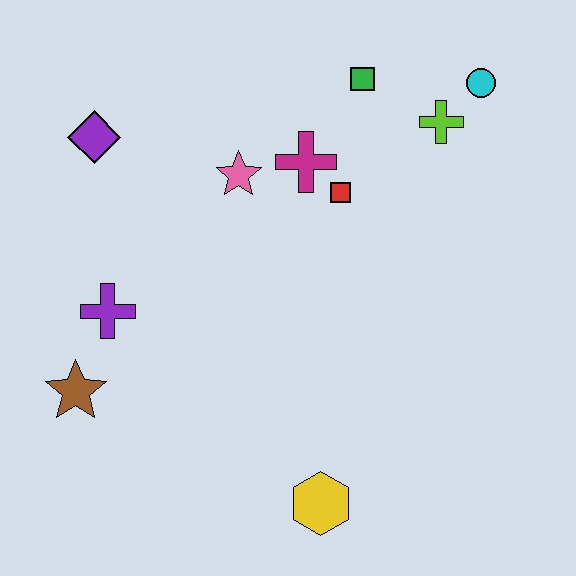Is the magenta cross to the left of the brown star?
No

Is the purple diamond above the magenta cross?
Yes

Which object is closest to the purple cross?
The brown star is closest to the purple cross.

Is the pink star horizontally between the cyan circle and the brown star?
Yes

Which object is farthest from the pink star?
The yellow hexagon is farthest from the pink star.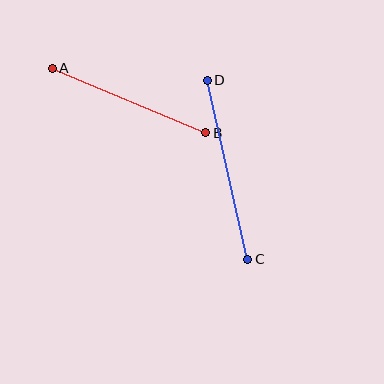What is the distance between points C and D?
The distance is approximately 184 pixels.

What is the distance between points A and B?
The distance is approximately 166 pixels.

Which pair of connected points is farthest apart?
Points C and D are farthest apart.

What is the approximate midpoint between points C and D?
The midpoint is at approximately (228, 170) pixels.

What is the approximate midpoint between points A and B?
The midpoint is at approximately (129, 100) pixels.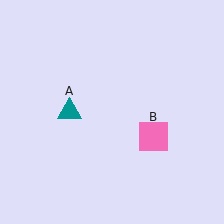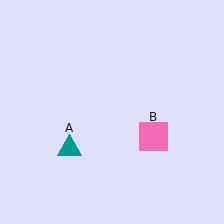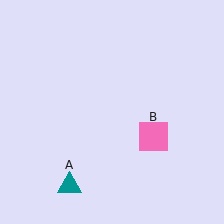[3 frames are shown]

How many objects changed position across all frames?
1 object changed position: teal triangle (object A).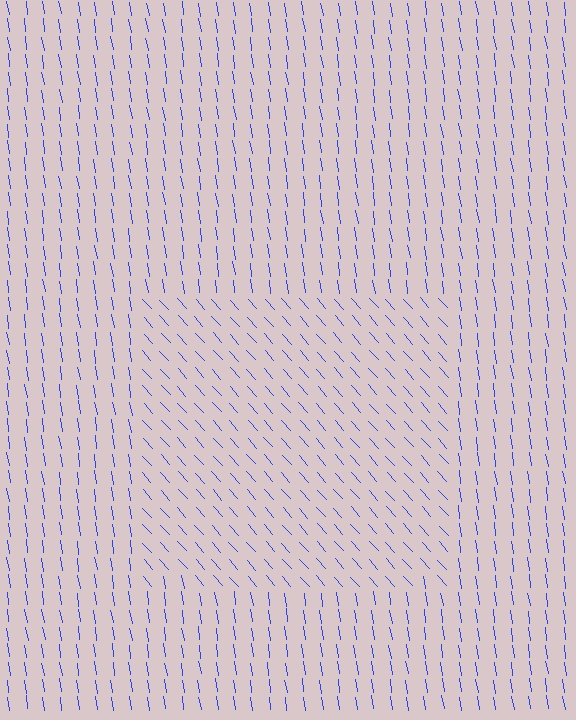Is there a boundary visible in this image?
Yes, there is a texture boundary formed by a change in line orientation.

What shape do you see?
I see a rectangle.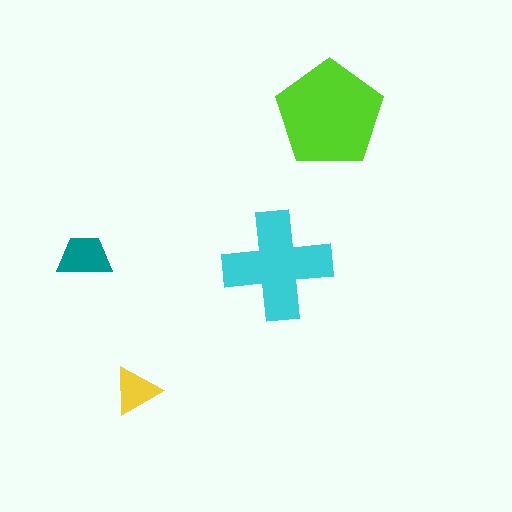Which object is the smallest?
The yellow triangle.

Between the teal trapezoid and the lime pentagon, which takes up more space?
The lime pentagon.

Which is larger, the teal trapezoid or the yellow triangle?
The teal trapezoid.